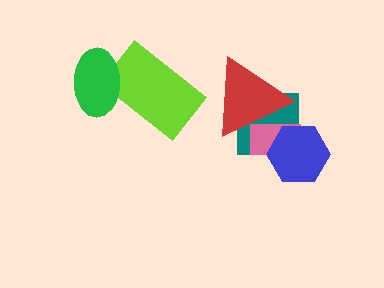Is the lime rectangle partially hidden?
Yes, it is partially covered by another shape.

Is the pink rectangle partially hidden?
Yes, it is partially covered by another shape.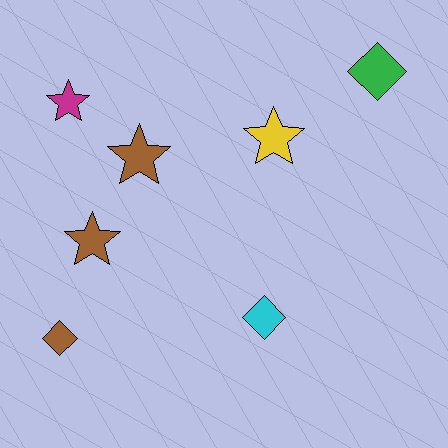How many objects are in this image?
There are 7 objects.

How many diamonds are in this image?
There are 3 diamonds.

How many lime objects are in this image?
There are no lime objects.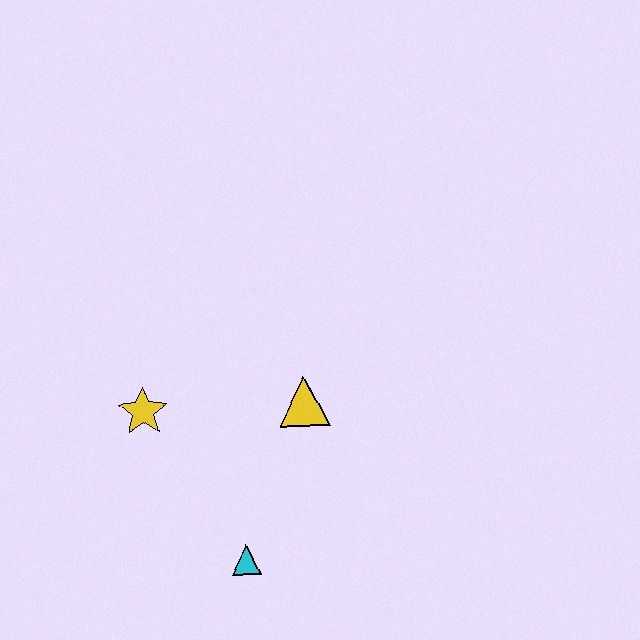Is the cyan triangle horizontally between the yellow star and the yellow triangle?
Yes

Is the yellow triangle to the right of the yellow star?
Yes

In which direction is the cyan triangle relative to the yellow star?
The cyan triangle is below the yellow star.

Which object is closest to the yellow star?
The yellow triangle is closest to the yellow star.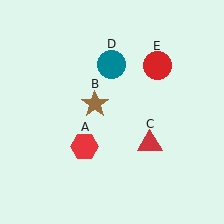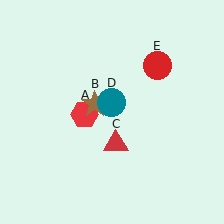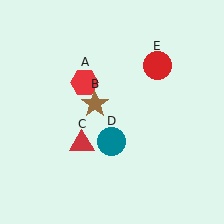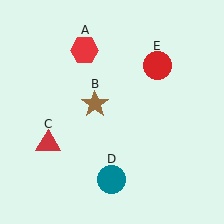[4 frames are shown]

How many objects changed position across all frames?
3 objects changed position: red hexagon (object A), red triangle (object C), teal circle (object D).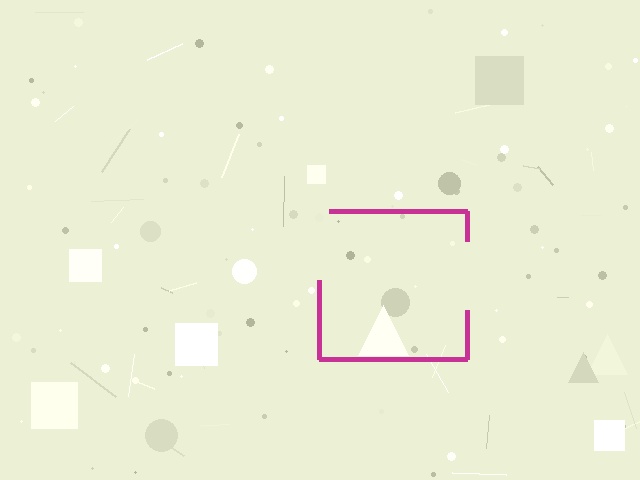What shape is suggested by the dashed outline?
The dashed outline suggests a square.